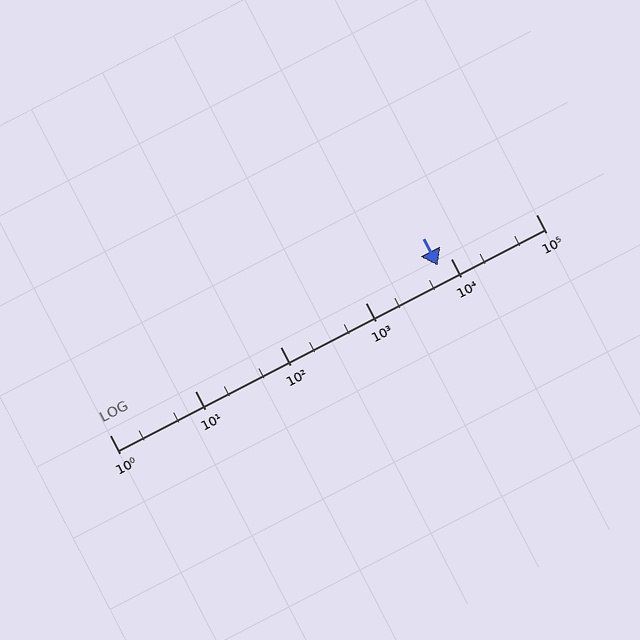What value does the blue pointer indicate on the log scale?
The pointer indicates approximately 7000.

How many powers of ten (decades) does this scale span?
The scale spans 5 decades, from 1 to 100000.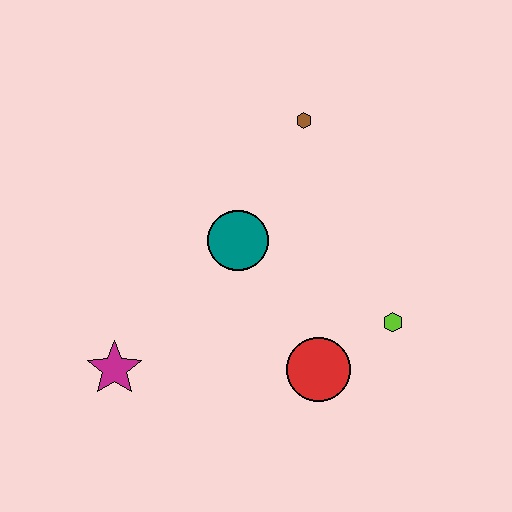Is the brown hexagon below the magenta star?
No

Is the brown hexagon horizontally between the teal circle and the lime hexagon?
Yes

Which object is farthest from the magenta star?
The brown hexagon is farthest from the magenta star.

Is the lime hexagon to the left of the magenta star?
No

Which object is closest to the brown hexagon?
The teal circle is closest to the brown hexagon.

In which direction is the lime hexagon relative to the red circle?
The lime hexagon is to the right of the red circle.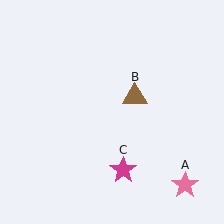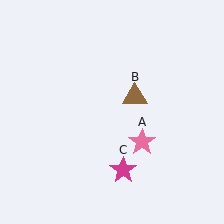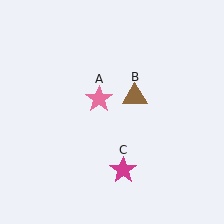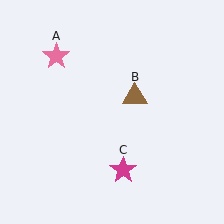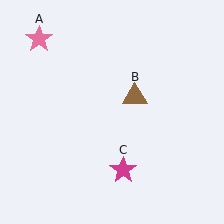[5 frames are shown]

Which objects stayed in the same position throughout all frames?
Brown triangle (object B) and magenta star (object C) remained stationary.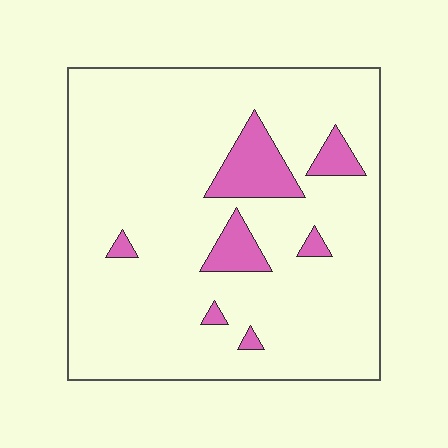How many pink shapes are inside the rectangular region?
7.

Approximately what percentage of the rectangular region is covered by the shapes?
Approximately 10%.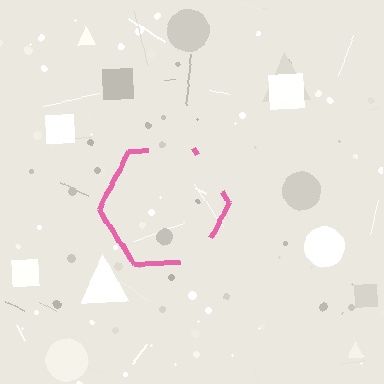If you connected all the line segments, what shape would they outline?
They would outline a hexagon.